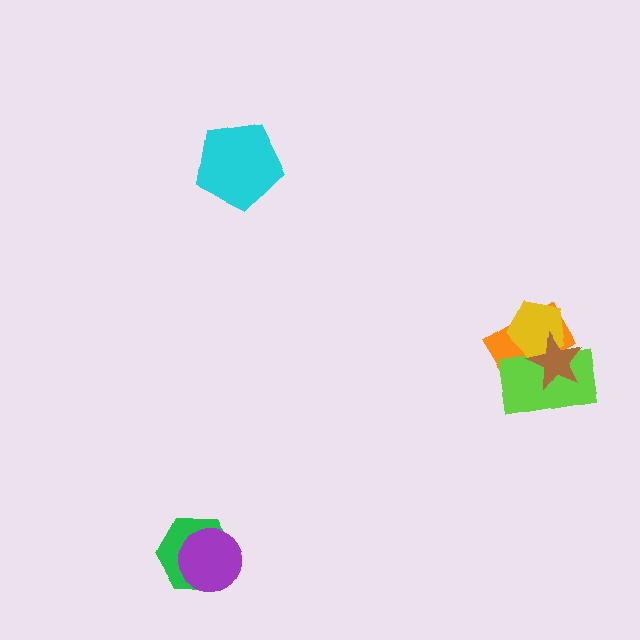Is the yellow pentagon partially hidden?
Yes, it is partially covered by another shape.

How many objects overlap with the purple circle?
1 object overlaps with the purple circle.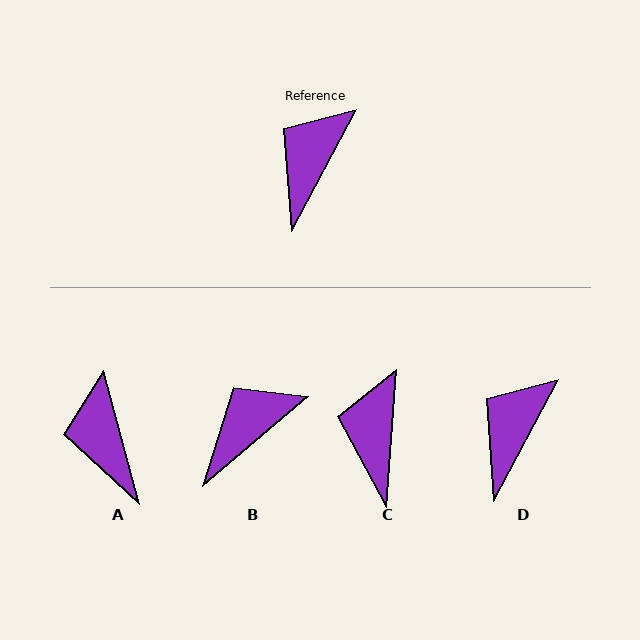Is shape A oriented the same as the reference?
No, it is off by about 43 degrees.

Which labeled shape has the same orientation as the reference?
D.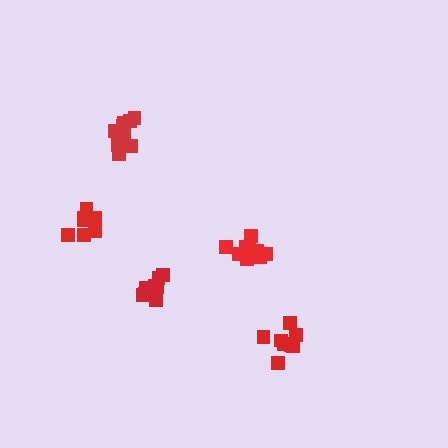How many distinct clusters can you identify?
There are 5 distinct clusters.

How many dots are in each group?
Group 1: 8 dots, Group 2: 11 dots, Group 3: 8 dots, Group 4: 9 dots, Group 5: 7 dots (43 total).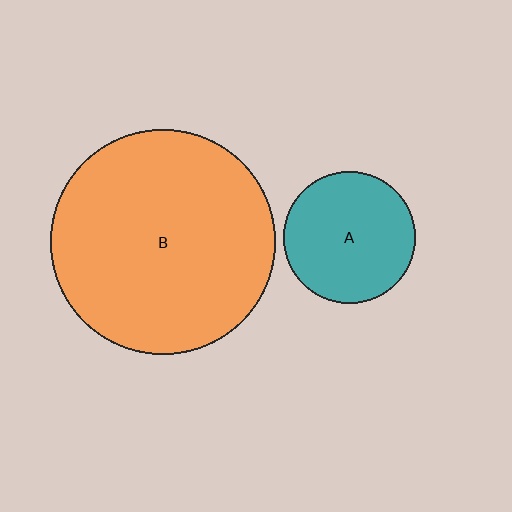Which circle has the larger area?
Circle B (orange).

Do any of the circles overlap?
No, none of the circles overlap.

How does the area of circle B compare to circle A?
Approximately 2.9 times.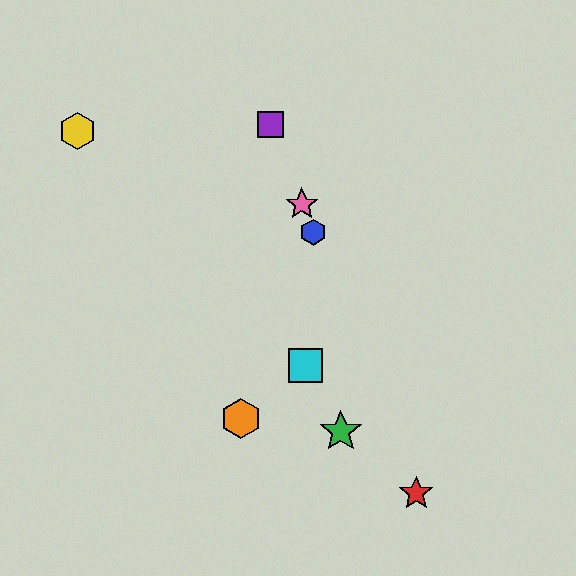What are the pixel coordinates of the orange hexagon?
The orange hexagon is at (241, 418).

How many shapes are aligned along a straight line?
4 shapes (the red star, the blue hexagon, the purple square, the pink star) are aligned along a straight line.